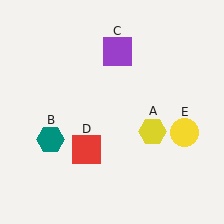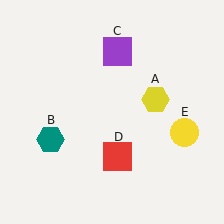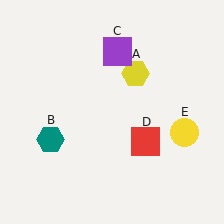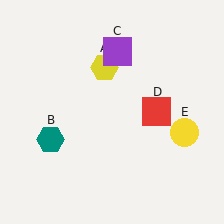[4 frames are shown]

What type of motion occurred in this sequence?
The yellow hexagon (object A), red square (object D) rotated counterclockwise around the center of the scene.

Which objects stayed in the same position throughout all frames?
Teal hexagon (object B) and purple square (object C) and yellow circle (object E) remained stationary.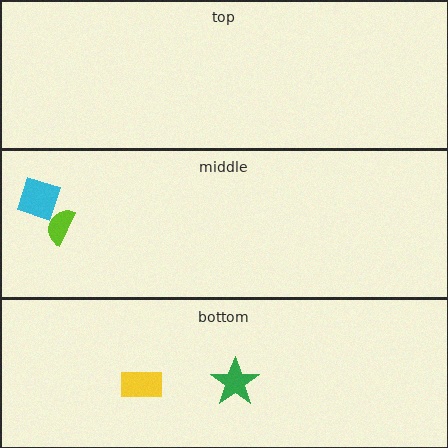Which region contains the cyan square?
The middle region.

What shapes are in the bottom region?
The yellow rectangle, the green star.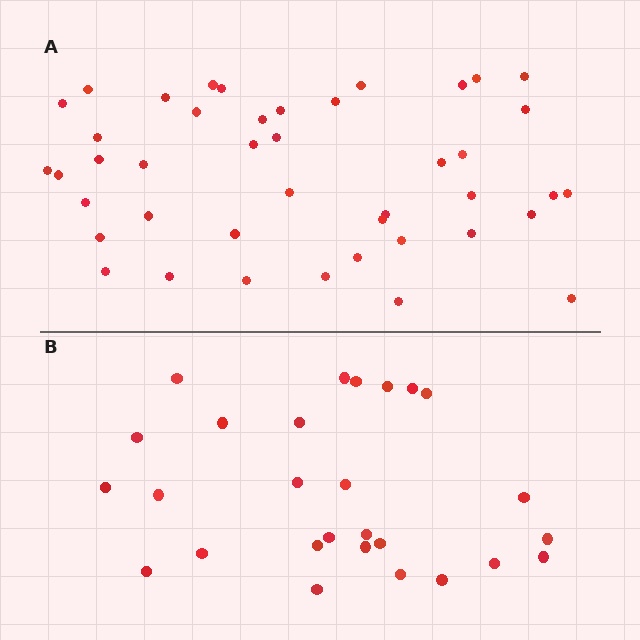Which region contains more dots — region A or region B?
Region A (the top region) has more dots.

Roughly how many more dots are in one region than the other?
Region A has approximately 15 more dots than region B.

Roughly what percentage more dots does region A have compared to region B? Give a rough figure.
About 60% more.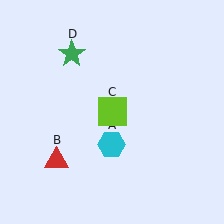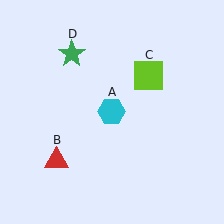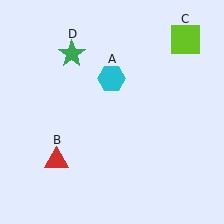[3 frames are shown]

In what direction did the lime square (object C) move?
The lime square (object C) moved up and to the right.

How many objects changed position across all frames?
2 objects changed position: cyan hexagon (object A), lime square (object C).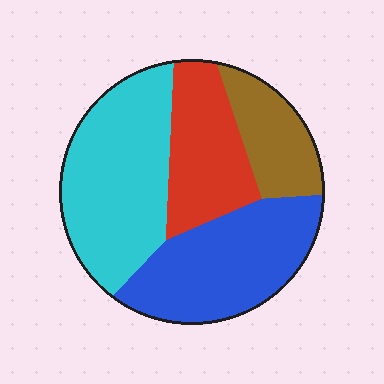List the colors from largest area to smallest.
From largest to smallest: cyan, blue, red, brown.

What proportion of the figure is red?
Red covers about 20% of the figure.